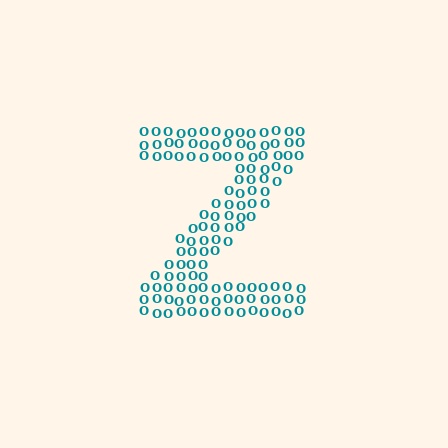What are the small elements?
The small elements are letter O's.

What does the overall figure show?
The overall figure shows the letter Z.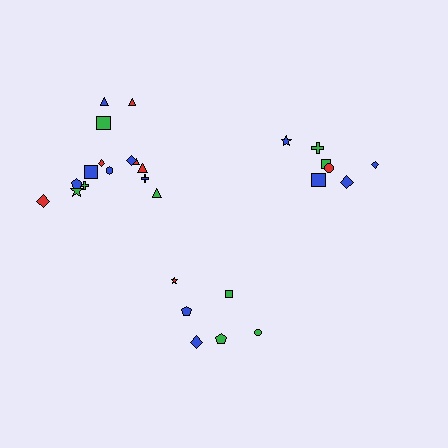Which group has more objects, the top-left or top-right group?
The top-left group.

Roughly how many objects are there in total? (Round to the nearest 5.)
Roughly 30 objects in total.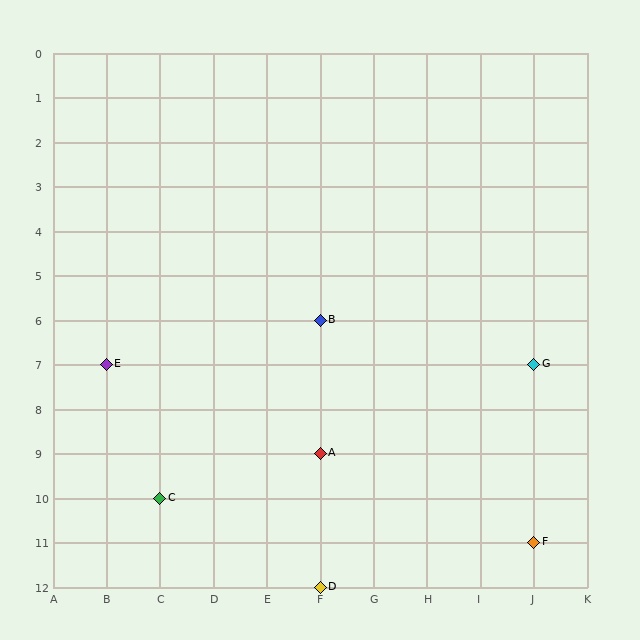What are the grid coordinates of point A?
Point A is at grid coordinates (F, 9).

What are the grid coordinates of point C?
Point C is at grid coordinates (C, 10).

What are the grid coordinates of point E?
Point E is at grid coordinates (B, 7).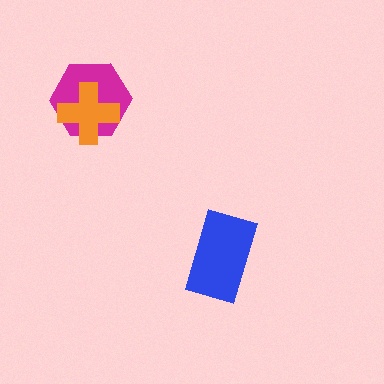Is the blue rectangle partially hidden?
No, no other shape covers it.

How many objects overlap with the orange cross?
1 object overlaps with the orange cross.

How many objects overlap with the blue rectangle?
0 objects overlap with the blue rectangle.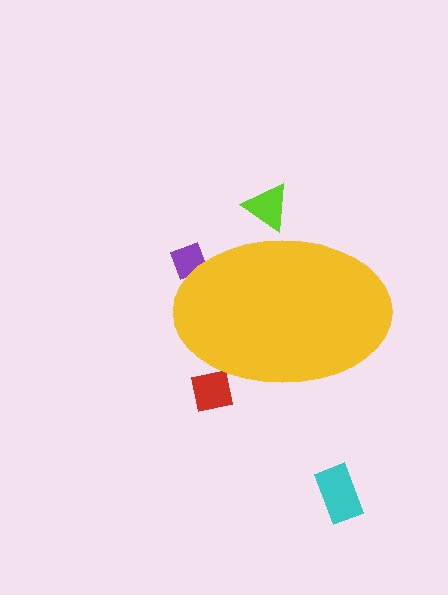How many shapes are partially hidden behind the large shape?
3 shapes are partially hidden.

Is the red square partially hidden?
Yes, the red square is partially hidden behind the yellow ellipse.